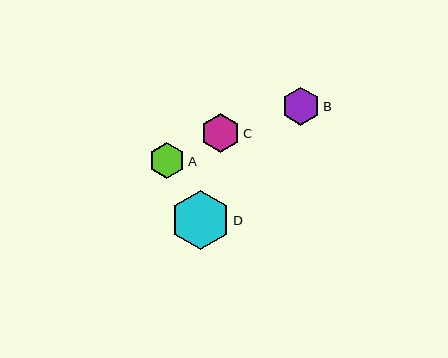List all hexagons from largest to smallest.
From largest to smallest: D, C, B, A.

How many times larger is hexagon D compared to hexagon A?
Hexagon D is approximately 1.7 times the size of hexagon A.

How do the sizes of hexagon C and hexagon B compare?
Hexagon C and hexagon B are approximately the same size.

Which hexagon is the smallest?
Hexagon A is the smallest with a size of approximately 36 pixels.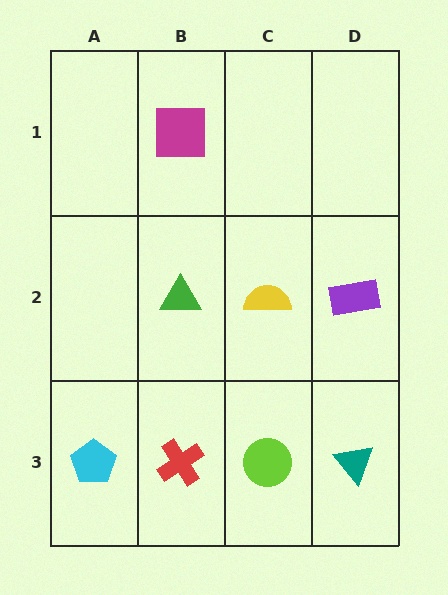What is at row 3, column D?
A teal triangle.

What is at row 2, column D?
A purple rectangle.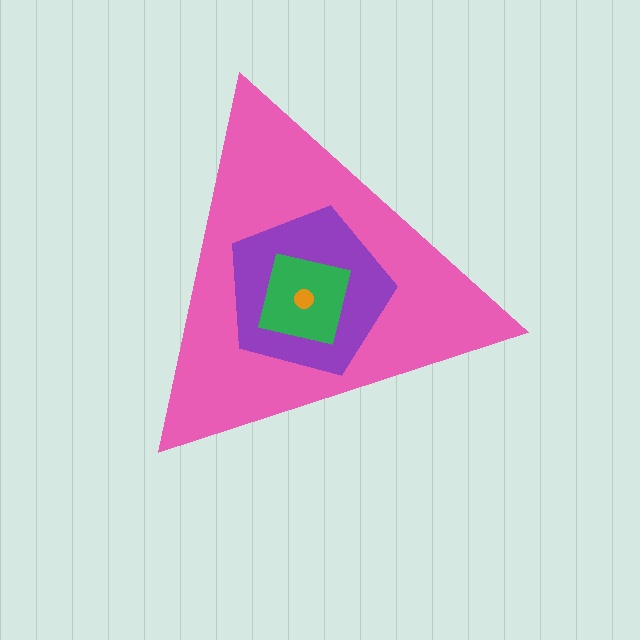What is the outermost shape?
The pink triangle.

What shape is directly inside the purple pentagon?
The green square.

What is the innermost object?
The orange circle.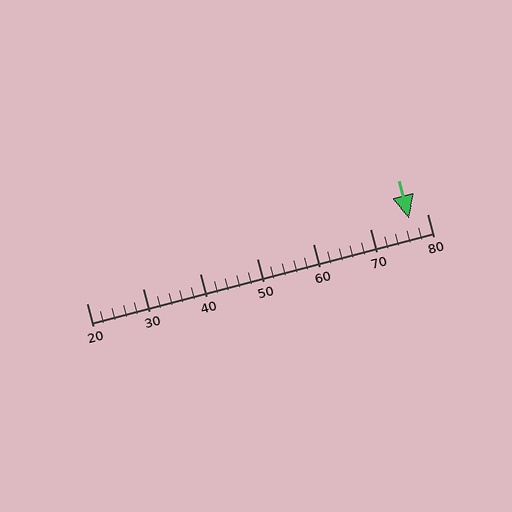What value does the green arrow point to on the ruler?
The green arrow points to approximately 77.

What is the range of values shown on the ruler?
The ruler shows values from 20 to 80.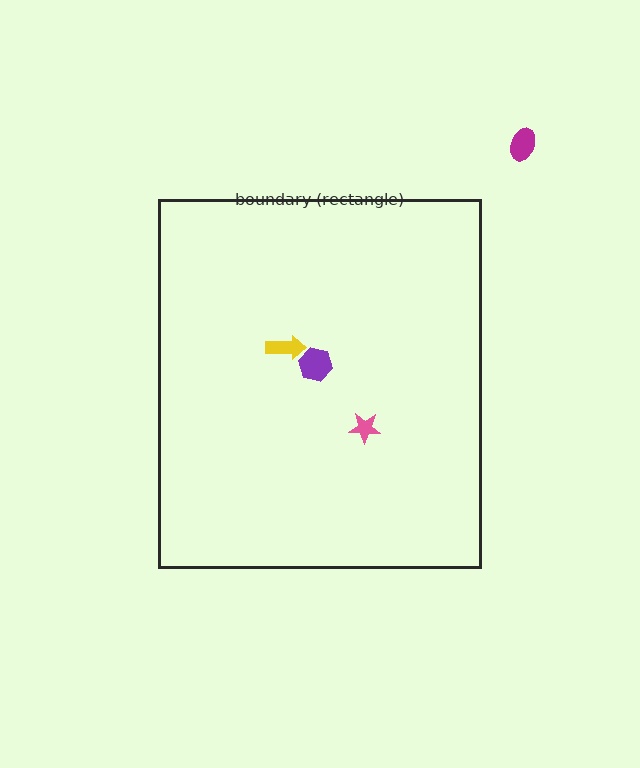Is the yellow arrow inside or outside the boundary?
Inside.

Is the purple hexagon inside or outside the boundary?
Inside.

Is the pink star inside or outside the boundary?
Inside.